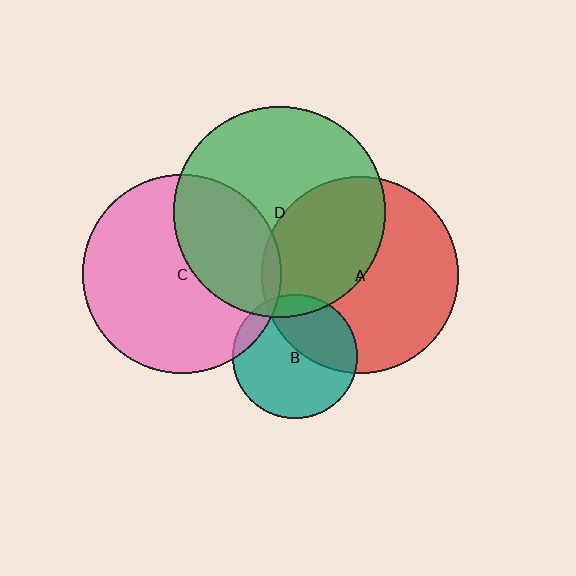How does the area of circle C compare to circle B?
Approximately 2.5 times.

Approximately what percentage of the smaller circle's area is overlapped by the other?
Approximately 5%.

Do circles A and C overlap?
Yes.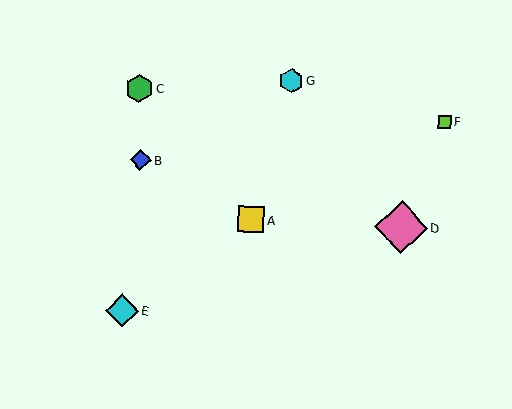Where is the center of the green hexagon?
The center of the green hexagon is at (139, 88).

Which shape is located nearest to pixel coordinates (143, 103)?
The green hexagon (labeled C) at (139, 88) is nearest to that location.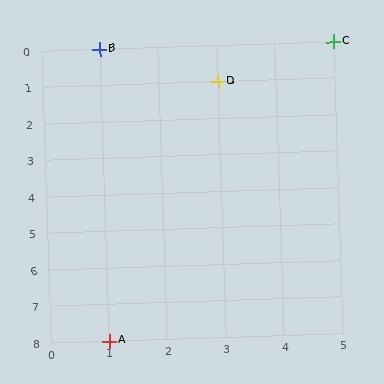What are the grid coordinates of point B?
Point B is at grid coordinates (1, 0).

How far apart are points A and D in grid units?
Points A and D are 2 columns and 7 rows apart (about 7.3 grid units diagonally).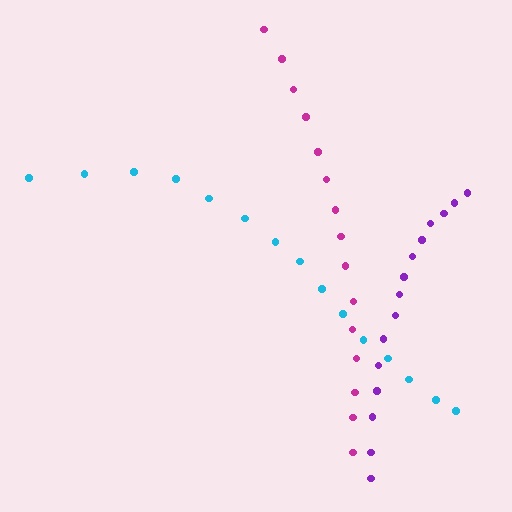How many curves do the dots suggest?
There are 3 distinct paths.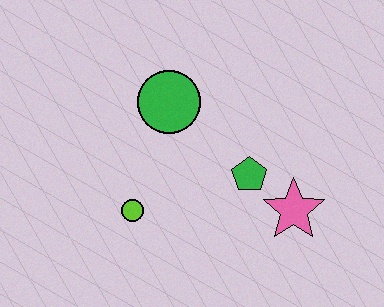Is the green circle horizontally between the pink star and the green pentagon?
No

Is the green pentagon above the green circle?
No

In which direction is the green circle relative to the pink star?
The green circle is to the left of the pink star.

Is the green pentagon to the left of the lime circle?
No